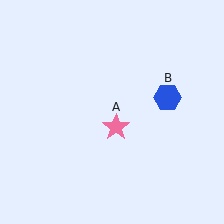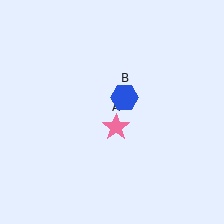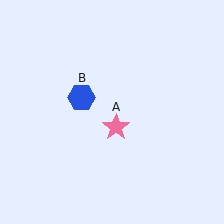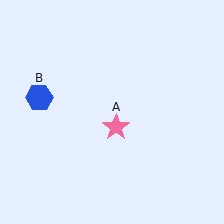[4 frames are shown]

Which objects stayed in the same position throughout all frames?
Pink star (object A) remained stationary.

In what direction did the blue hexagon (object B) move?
The blue hexagon (object B) moved left.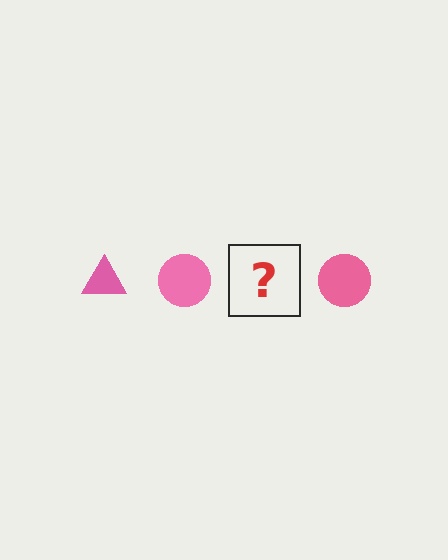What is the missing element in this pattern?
The missing element is a pink triangle.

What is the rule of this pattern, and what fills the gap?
The rule is that the pattern cycles through triangle, circle shapes in pink. The gap should be filled with a pink triangle.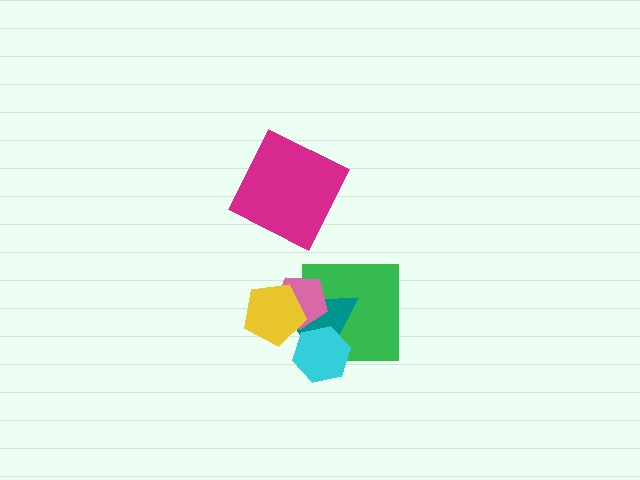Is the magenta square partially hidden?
No, no other shape covers it.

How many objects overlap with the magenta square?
0 objects overlap with the magenta square.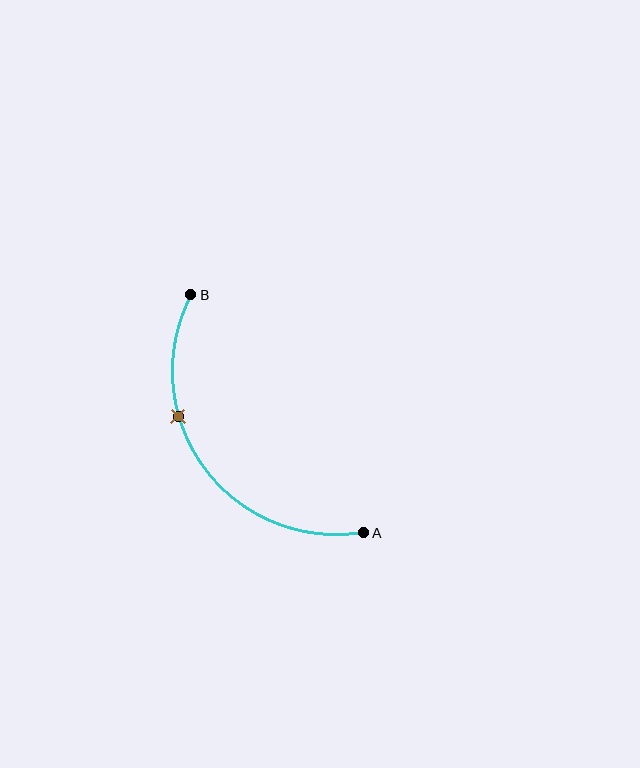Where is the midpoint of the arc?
The arc midpoint is the point on the curve farthest from the straight line joining A and B. It sits below and to the left of that line.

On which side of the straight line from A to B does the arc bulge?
The arc bulges below and to the left of the straight line connecting A and B.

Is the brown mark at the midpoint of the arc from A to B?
No. The brown mark lies on the arc but is closer to endpoint B. The arc midpoint would be at the point on the curve equidistant along the arc from both A and B.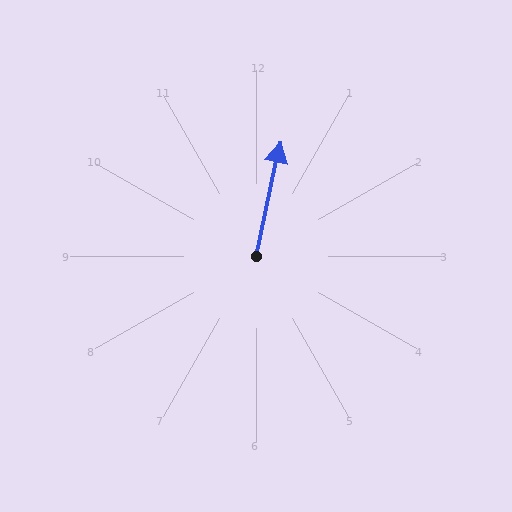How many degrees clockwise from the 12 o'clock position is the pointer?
Approximately 12 degrees.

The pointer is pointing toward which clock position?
Roughly 12 o'clock.